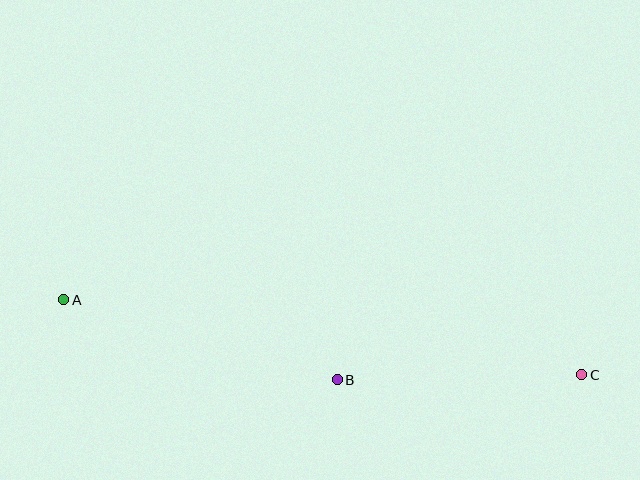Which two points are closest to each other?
Points B and C are closest to each other.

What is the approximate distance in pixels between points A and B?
The distance between A and B is approximately 285 pixels.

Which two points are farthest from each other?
Points A and C are farthest from each other.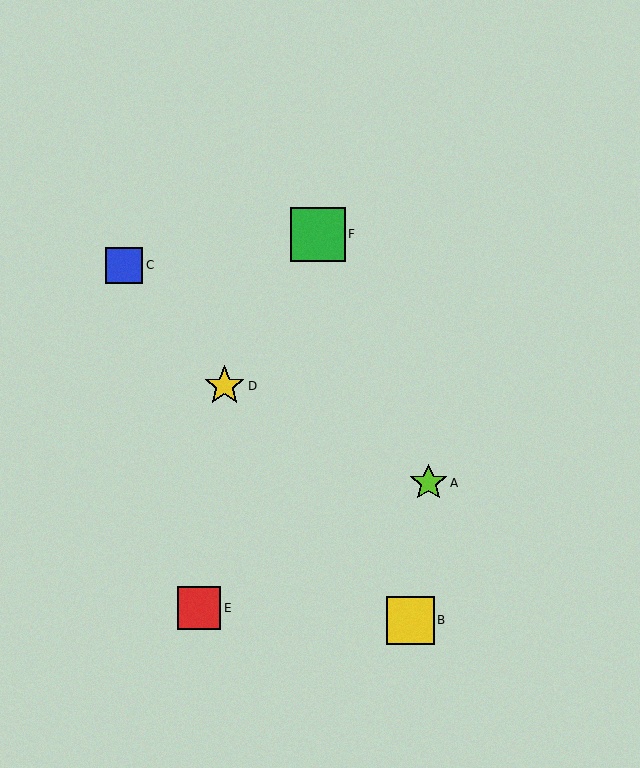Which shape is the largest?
The green square (labeled F) is the largest.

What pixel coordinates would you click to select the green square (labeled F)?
Click at (318, 234) to select the green square F.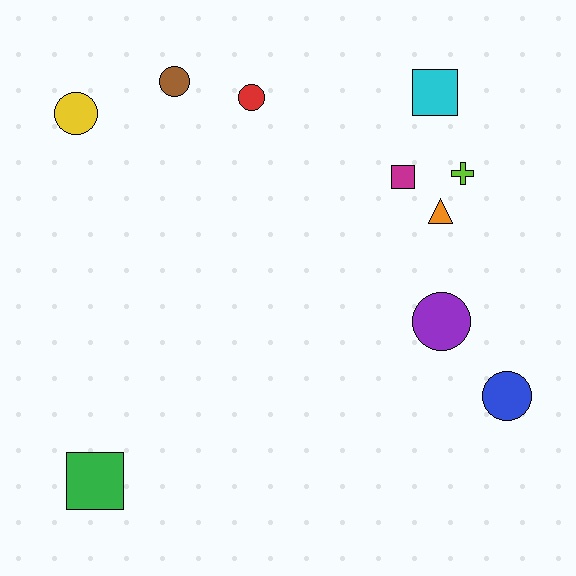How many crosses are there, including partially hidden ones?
There is 1 cross.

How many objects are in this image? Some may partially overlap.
There are 10 objects.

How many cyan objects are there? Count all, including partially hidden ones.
There is 1 cyan object.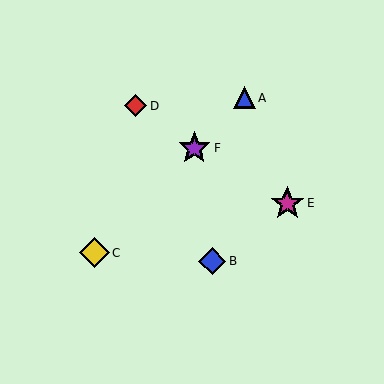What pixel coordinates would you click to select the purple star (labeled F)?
Click at (194, 148) to select the purple star F.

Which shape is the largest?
The magenta star (labeled E) is the largest.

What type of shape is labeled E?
Shape E is a magenta star.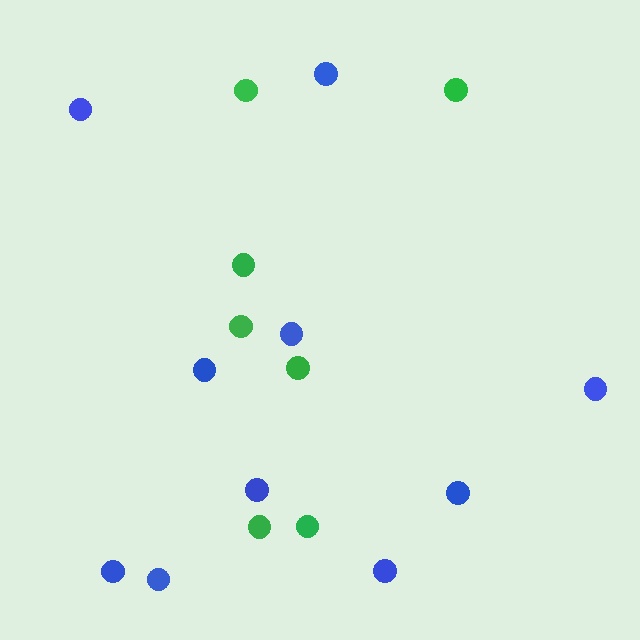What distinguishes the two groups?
There are 2 groups: one group of green circles (7) and one group of blue circles (10).